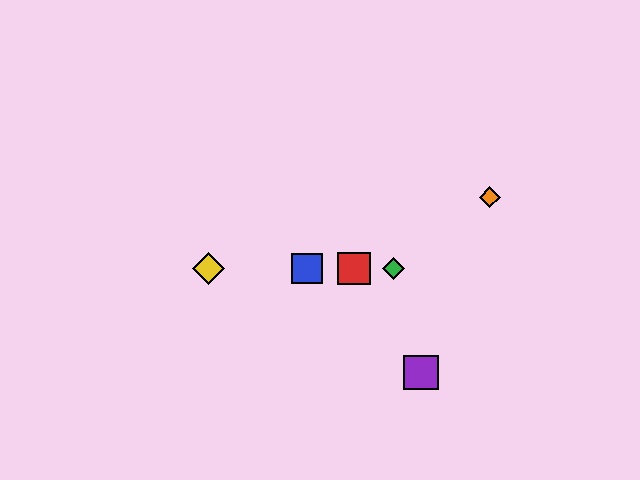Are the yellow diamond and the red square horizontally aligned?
Yes, both are at y≈269.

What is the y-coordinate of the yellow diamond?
The yellow diamond is at y≈269.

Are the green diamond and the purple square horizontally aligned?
No, the green diamond is at y≈269 and the purple square is at y≈373.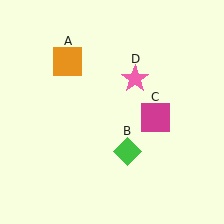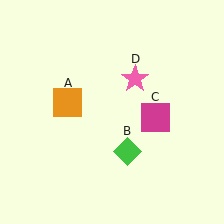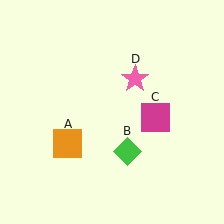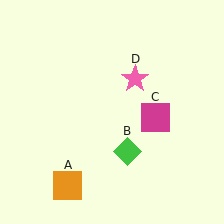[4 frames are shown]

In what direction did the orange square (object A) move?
The orange square (object A) moved down.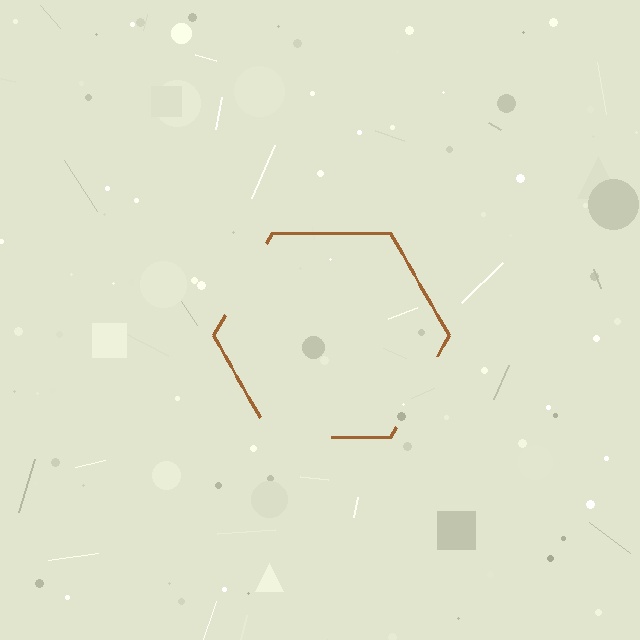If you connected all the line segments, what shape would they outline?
They would outline a hexagon.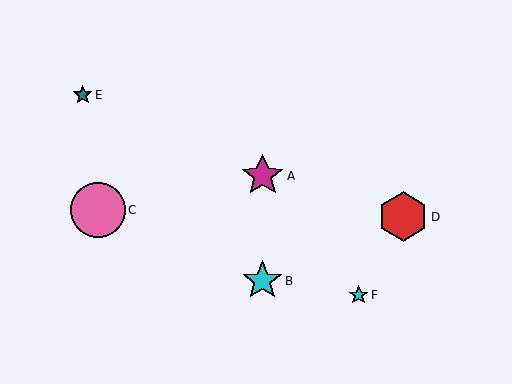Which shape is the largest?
The pink circle (labeled C) is the largest.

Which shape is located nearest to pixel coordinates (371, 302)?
The cyan star (labeled F) at (359, 295) is nearest to that location.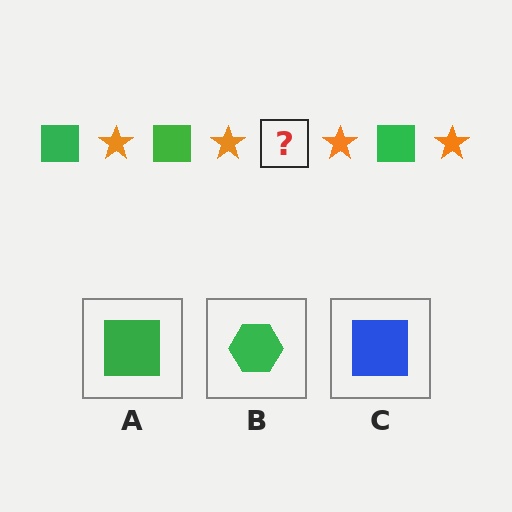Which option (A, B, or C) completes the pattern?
A.